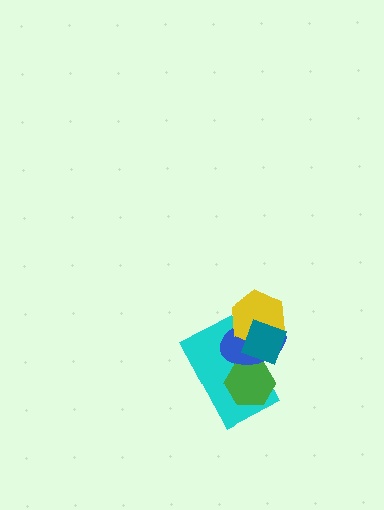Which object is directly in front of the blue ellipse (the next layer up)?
The yellow hexagon is directly in front of the blue ellipse.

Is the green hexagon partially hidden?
Yes, it is partially covered by another shape.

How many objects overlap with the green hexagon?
3 objects overlap with the green hexagon.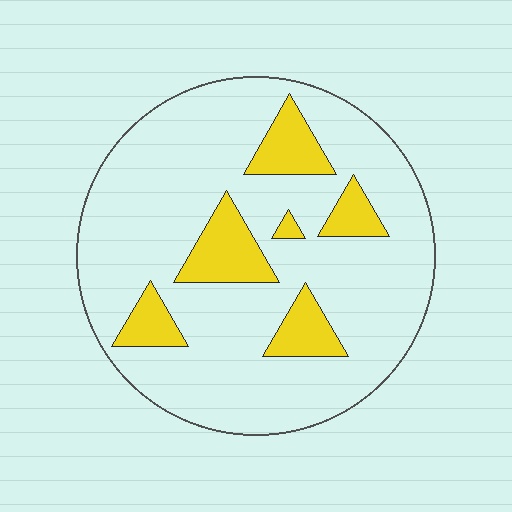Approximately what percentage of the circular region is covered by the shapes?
Approximately 15%.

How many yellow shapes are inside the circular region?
6.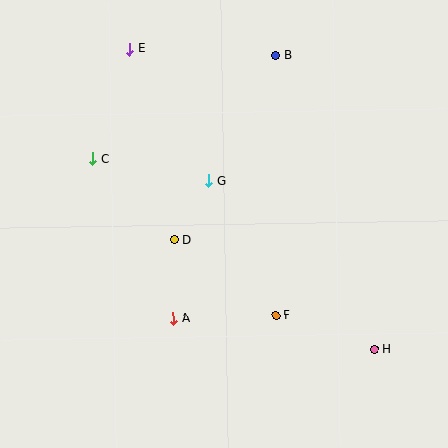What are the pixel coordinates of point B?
Point B is at (276, 56).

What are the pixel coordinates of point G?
Point G is at (209, 181).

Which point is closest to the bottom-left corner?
Point A is closest to the bottom-left corner.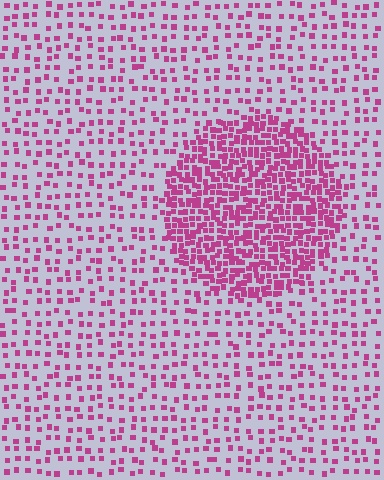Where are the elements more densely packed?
The elements are more densely packed inside the circle boundary.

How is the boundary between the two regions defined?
The boundary is defined by a change in element density (approximately 2.8x ratio). All elements are the same color, size, and shape.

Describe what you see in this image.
The image contains small magenta elements arranged at two different densities. A circle-shaped region is visible where the elements are more densely packed than the surrounding area.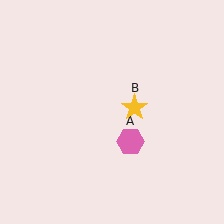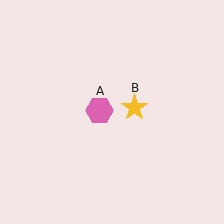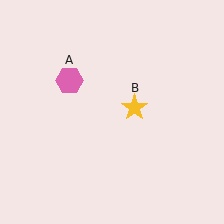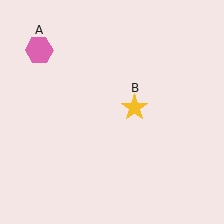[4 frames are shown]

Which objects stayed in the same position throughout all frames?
Yellow star (object B) remained stationary.